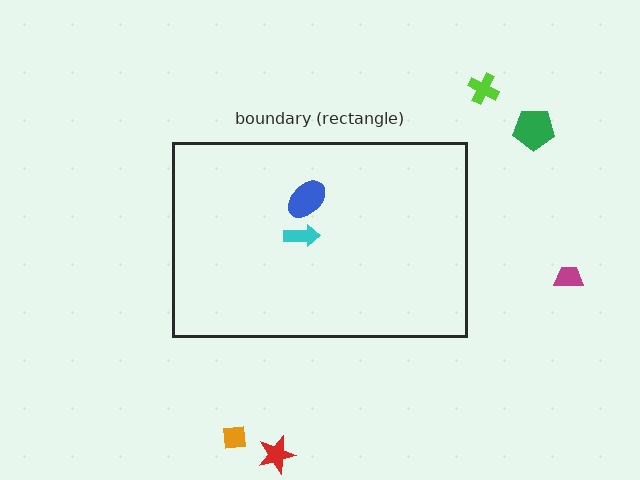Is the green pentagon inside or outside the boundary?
Outside.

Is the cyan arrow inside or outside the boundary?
Inside.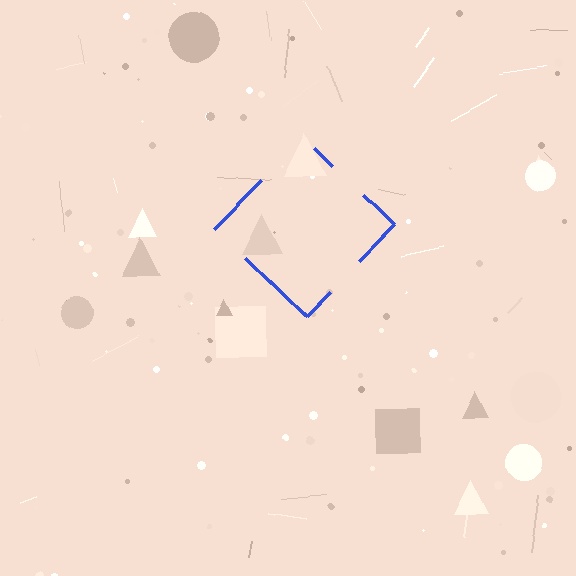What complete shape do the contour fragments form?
The contour fragments form a diamond.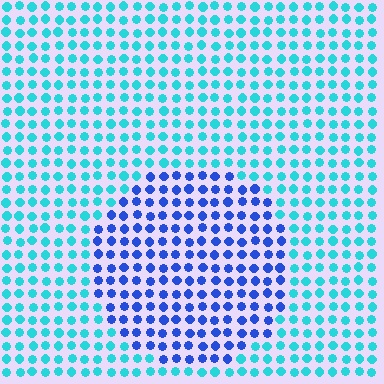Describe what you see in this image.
The image is filled with small cyan elements in a uniform arrangement. A circle-shaped region is visible where the elements are tinted to a slightly different hue, forming a subtle color boundary.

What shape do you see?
I see a circle.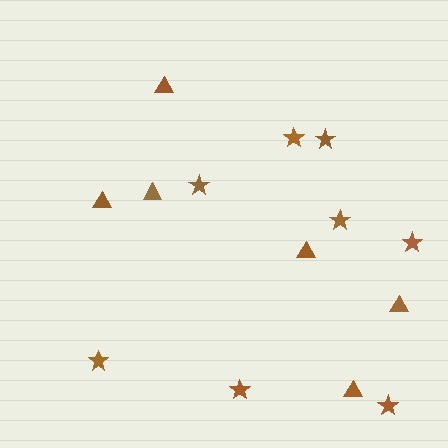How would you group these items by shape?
There are 2 groups: one group of triangles (6) and one group of stars (8).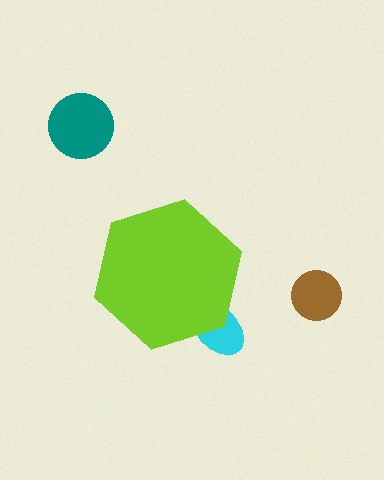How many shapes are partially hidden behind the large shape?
1 shape is partially hidden.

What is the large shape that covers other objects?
A lime hexagon.